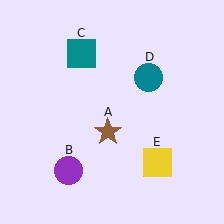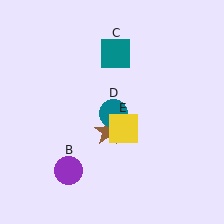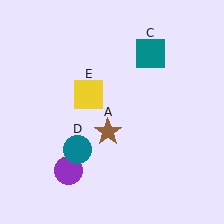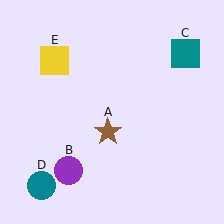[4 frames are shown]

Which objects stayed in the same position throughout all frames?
Brown star (object A) and purple circle (object B) remained stationary.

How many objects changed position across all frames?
3 objects changed position: teal square (object C), teal circle (object D), yellow square (object E).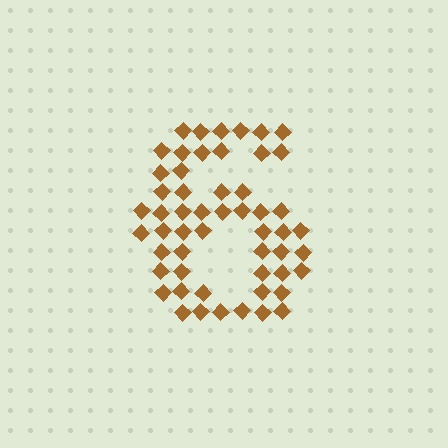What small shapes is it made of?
It is made of small diamonds.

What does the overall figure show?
The overall figure shows the digit 6.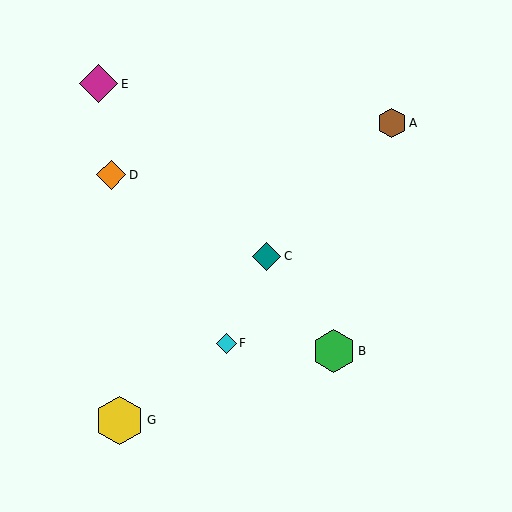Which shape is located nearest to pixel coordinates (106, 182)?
The orange diamond (labeled D) at (111, 175) is nearest to that location.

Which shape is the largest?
The yellow hexagon (labeled G) is the largest.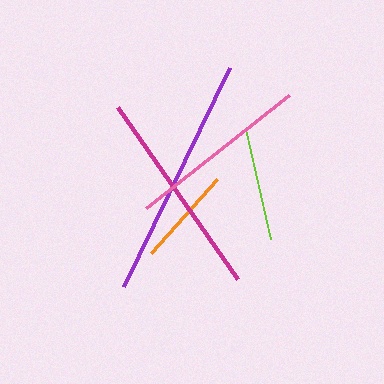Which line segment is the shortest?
The orange line is the shortest at approximately 99 pixels.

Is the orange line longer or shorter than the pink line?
The pink line is longer than the orange line.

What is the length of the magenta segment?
The magenta segment is approximately 210 pixels long.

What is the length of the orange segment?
The orange segment is approximately 99 pixels long.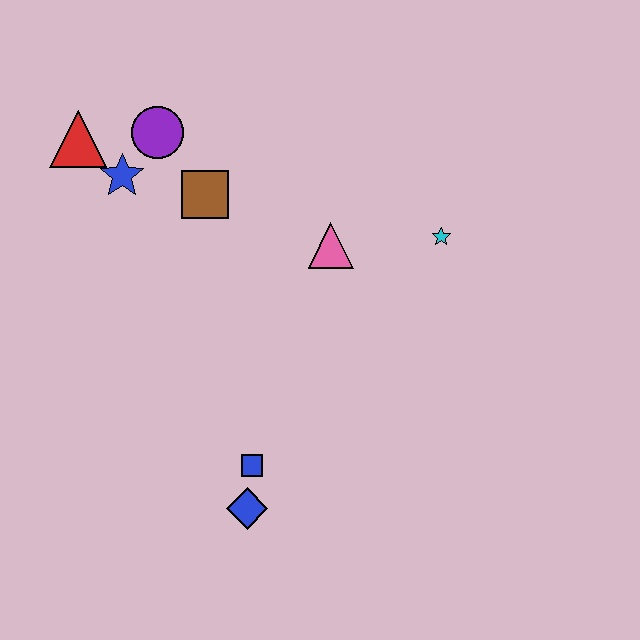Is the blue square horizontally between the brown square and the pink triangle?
Yes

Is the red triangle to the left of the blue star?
Yes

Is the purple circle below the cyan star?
No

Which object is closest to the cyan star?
The pink triangle is closest to the cyan star.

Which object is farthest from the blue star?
The blue diamond is farthest from the blue star.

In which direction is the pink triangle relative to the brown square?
The pink triangle is to the right of the brown square.